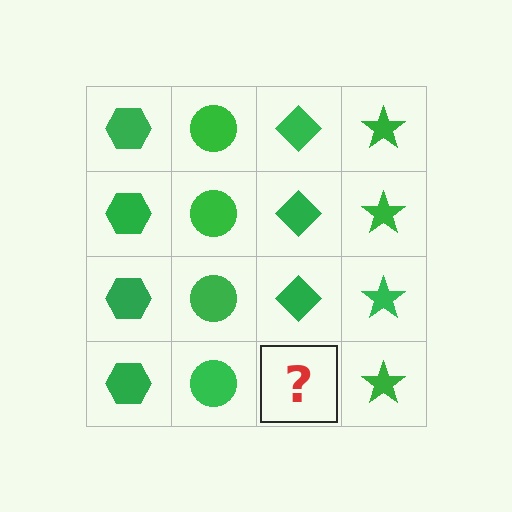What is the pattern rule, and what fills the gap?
The rule is that each column has a consistent shape. The gap should be filled with a green diamond.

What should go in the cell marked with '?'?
The missing cell should contain a green diamond.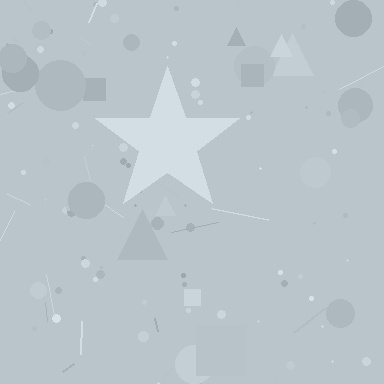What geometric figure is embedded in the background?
A star is embedded in the background.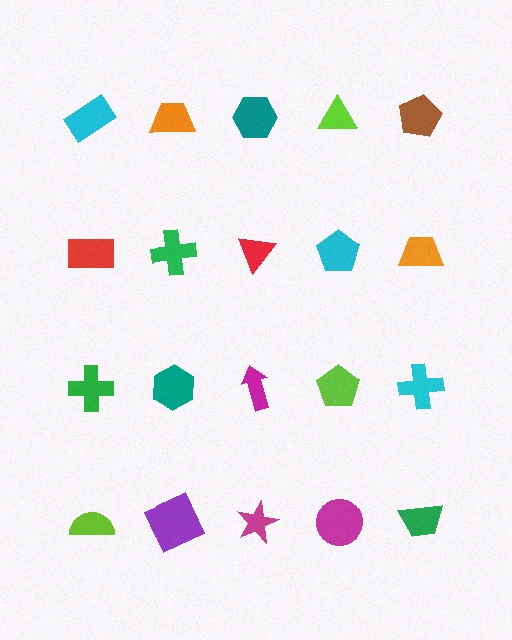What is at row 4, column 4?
A magenta circle.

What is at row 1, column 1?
A cyan rectangle.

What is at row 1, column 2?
An orange trapezoid.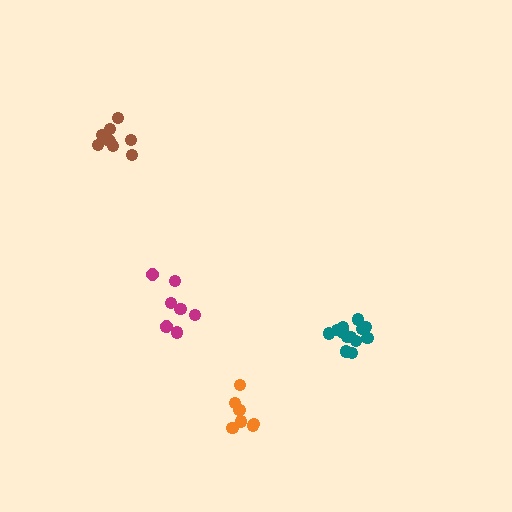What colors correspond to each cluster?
The clusters are colored: teal, orange, magenta, brown.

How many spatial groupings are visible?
There are 4 spatial groupings.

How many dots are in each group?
Group 1: 13 dots, Group 2: 7 dots, Group 3: 8 dots, Group 4: 9 dots (37 total).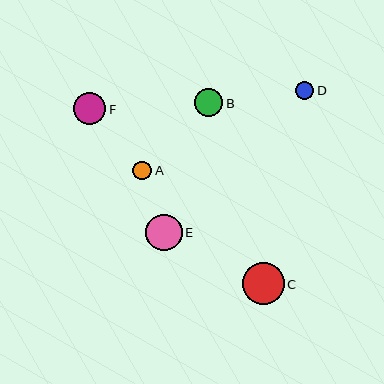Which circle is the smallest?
Circle D is the smallest with a size of approximately 18 pixels.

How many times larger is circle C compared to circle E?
Circle C is approximately 1.1 times the size of circle E.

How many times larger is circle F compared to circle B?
Circle F is approximately 1.2 times the size of circle B.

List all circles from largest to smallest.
From largest to smallest: C, E, F, B, A, D.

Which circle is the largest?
Circle C is the largest with a size of approximately 42 pixels.